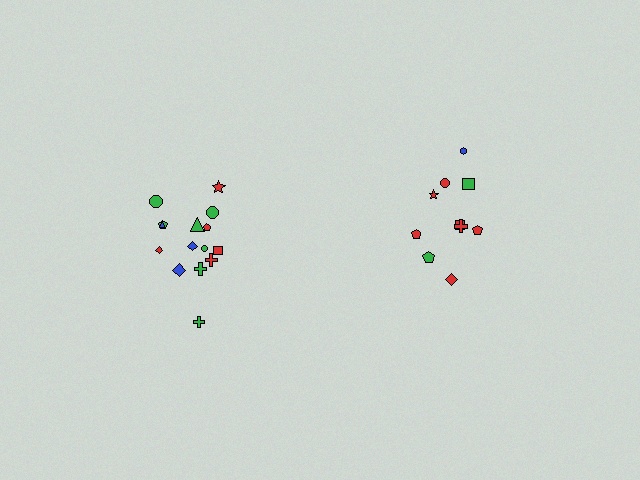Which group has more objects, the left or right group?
The left group.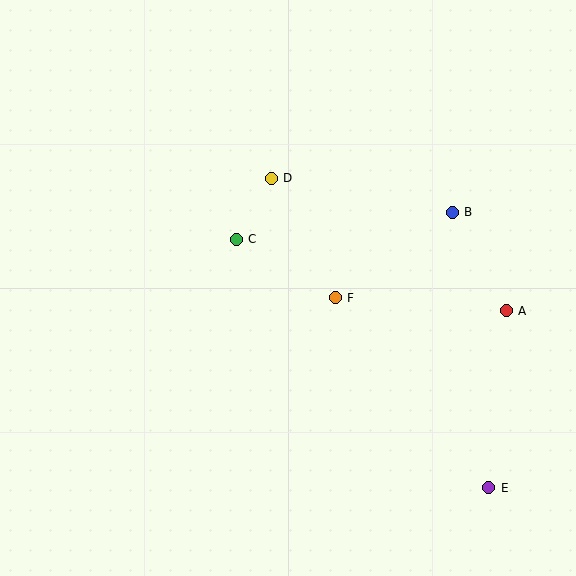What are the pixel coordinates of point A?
Point A is at (506, 311).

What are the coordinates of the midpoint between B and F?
The midpoint between B and F is at (394, 255).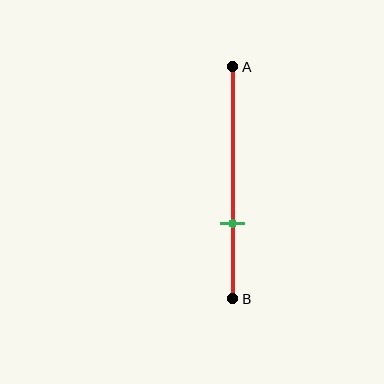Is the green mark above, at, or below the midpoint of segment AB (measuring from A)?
The green mark is below the midpoint of segment AB.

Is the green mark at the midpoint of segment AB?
No, the mark is at about 65% from A, not at the 50% midpoint.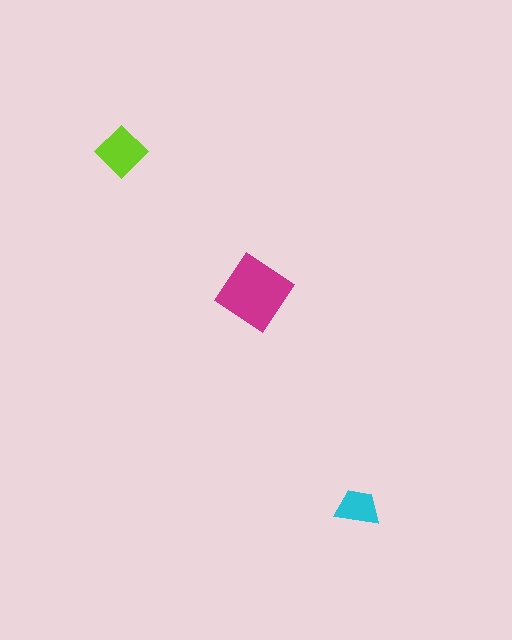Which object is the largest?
The magenta diamond.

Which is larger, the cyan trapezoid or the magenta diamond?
The magenta diamond.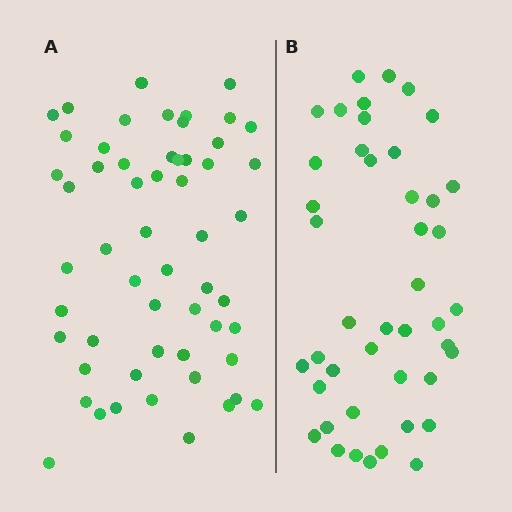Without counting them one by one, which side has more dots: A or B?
Region A (the left region) has more dots.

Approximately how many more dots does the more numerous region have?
Region A has roughly 12 or so more dots than region B.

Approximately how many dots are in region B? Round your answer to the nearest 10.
About 40 dots. (The exact count is 44, which rounds to 40.)